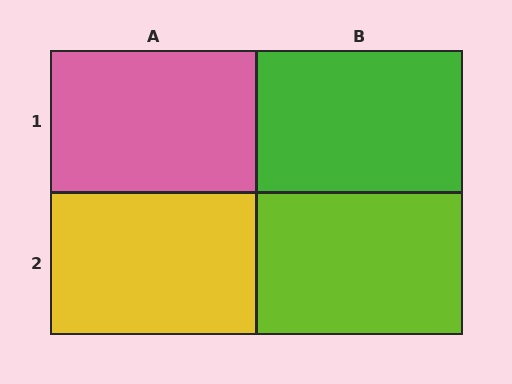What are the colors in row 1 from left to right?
Pink, green.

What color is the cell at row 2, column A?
Yellow.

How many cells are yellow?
1 cell is yellow.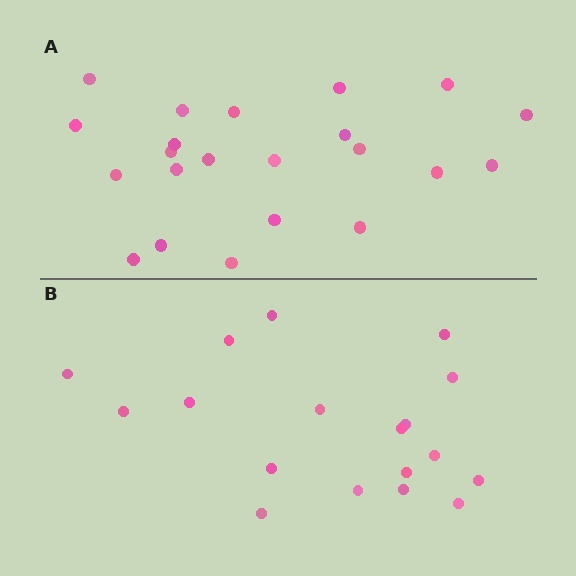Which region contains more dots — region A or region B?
Region A (the top region) has more dots.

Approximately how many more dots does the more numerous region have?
Region A has about 4 more dots than region B.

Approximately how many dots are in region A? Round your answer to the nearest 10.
About 20 dots. (The exact count is 22, which rounds to 20.)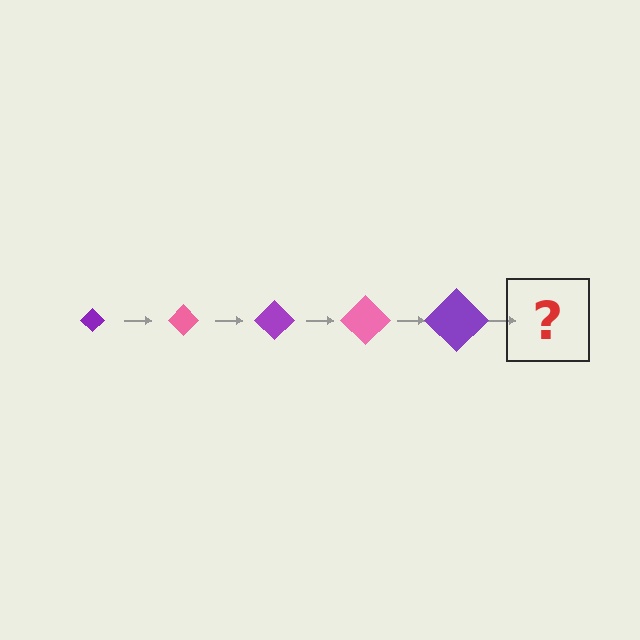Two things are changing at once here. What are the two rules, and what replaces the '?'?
The two rules are that the diamond grows larger each step and the color cycles through purple and pink. The '?' should be a pink diamond, larger than the previous one.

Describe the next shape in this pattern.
It should be a pink diamond, larger than the previous one.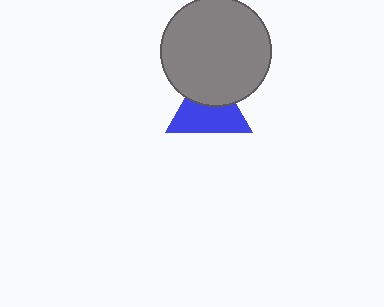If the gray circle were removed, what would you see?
You would see the complete blue triangle.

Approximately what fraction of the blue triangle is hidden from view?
Roughly 39% of the blue triangle is hidden behind the gray circle.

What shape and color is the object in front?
The object in front is a gray circle.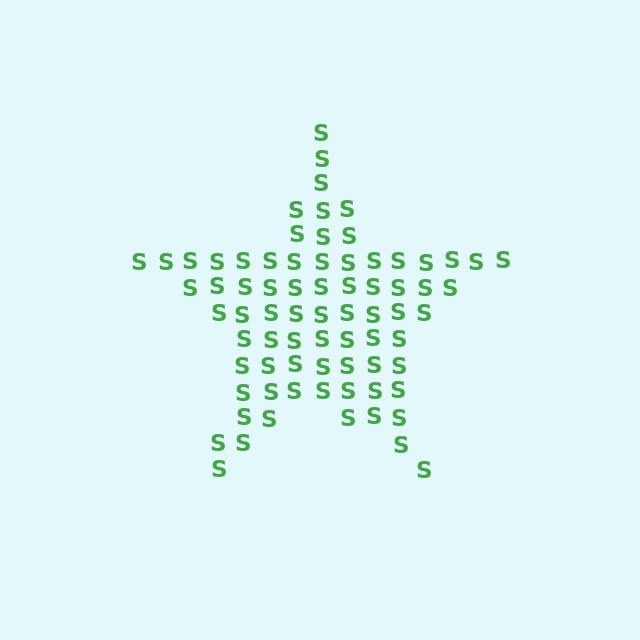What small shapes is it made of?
It is made of small letter S's.